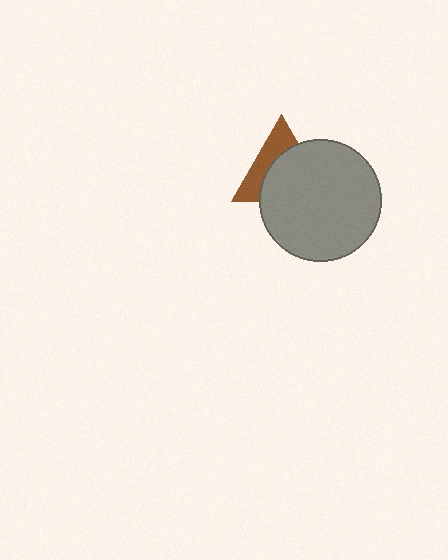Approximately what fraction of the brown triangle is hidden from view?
Roughly 60% of the brown triangle is hidden behind the gray circle.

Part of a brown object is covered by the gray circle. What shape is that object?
It is a triangle.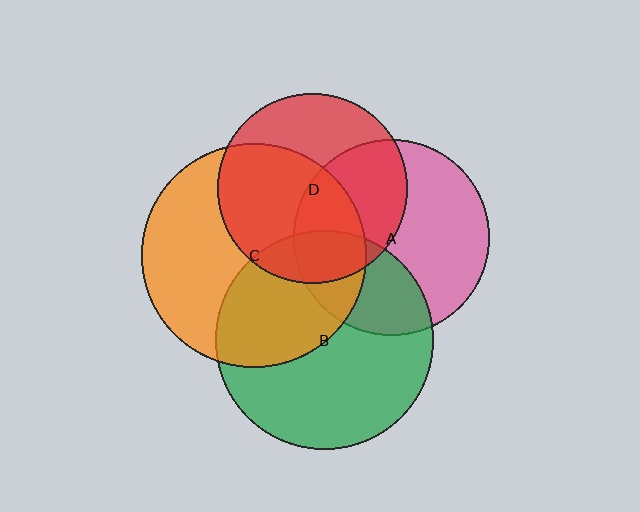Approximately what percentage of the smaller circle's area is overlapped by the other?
Approximately 40%.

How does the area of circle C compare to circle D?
Approximately 1.4 times.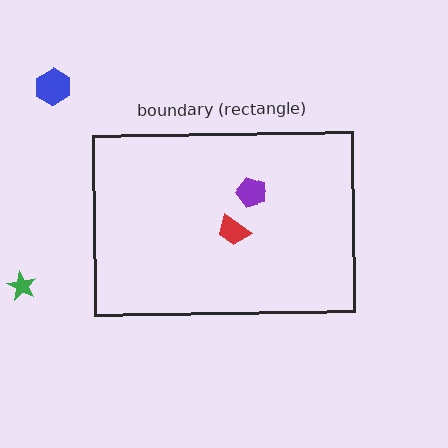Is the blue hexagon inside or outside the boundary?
Outside.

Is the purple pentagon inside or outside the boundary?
Inside.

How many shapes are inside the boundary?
2 inside, 2 outside.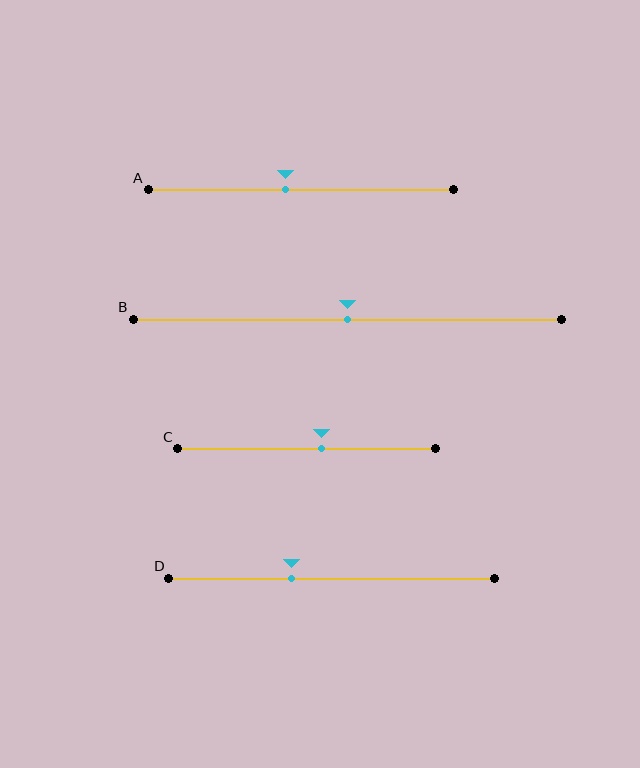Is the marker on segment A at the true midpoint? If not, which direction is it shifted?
No, the marker on segment A is shifted to the left by about 5% of the segment length.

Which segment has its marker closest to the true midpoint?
Segment B has its marker closest to the true midpoint.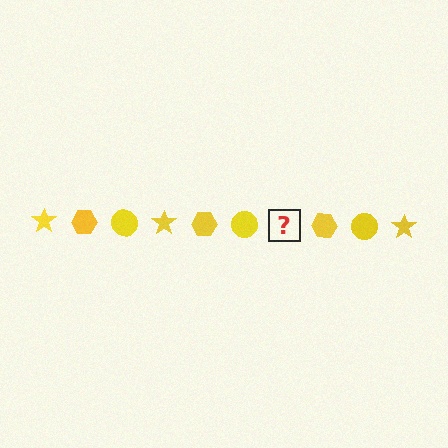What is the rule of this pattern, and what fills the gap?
The rule is that the pattern cycles through star, hexagon, circle shapes in yellow. The gap should be filled with a yellow star.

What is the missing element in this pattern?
The missing element is a yellow star.